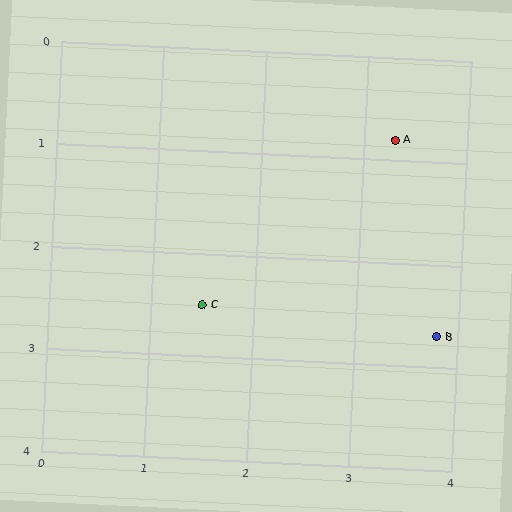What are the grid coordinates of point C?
Point C is at approximately (1.5, 2.5).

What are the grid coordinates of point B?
Point B is at approximately (3.8, 2.7).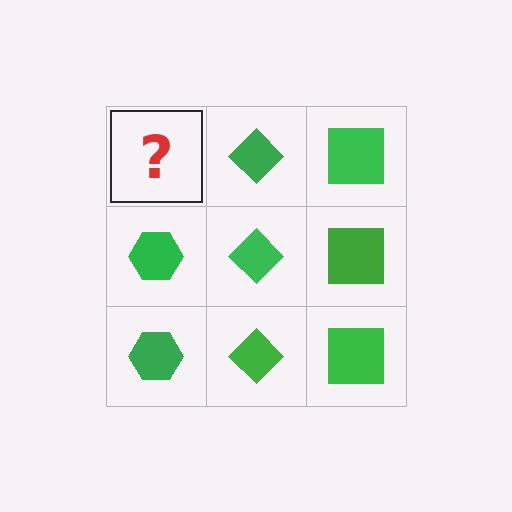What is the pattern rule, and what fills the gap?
The rule is that each column has a consistent shape. The gap should be filled with a green hexagon.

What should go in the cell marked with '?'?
The missing cell should contain a green hexagon.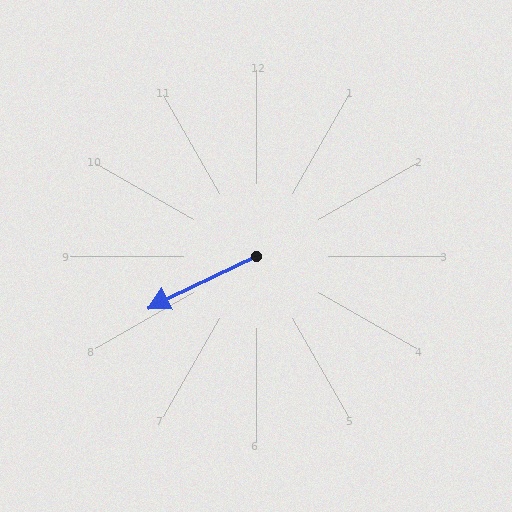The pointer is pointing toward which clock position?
Roughly 8 o'clock.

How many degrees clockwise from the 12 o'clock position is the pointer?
Approximately 244 degrees.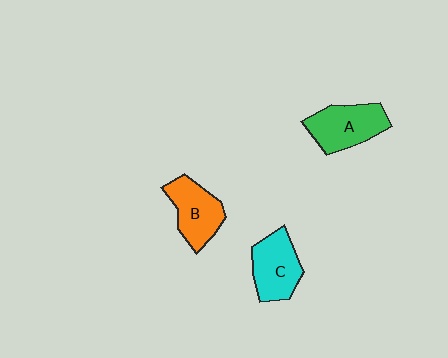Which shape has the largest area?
Shape A (green).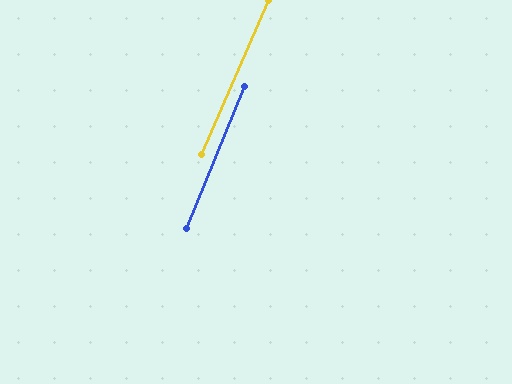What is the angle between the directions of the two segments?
Approximately 1 degree.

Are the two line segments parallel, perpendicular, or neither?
Parallel — their directions differ by only 1.5°.